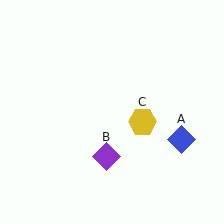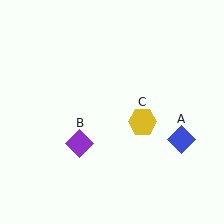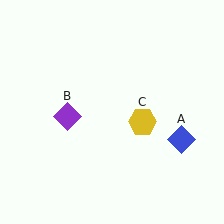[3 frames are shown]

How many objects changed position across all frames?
1 object changed position: purple diamond (object B).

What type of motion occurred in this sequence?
The purple diamond (object B) rotated clockwise around the center of the scene.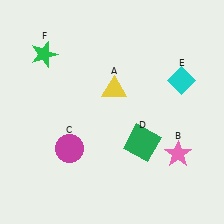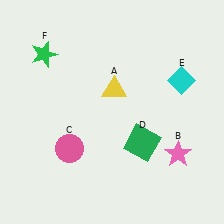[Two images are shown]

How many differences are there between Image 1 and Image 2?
There is 1 difference between the two images.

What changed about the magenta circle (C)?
In Image 1, C is magenta. In Image 2, it changed to pink.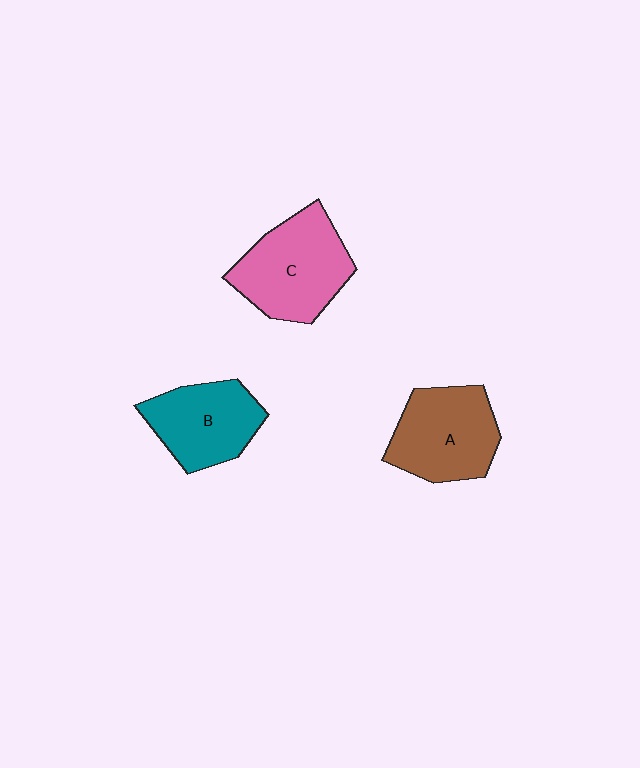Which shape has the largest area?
Shape C (pink).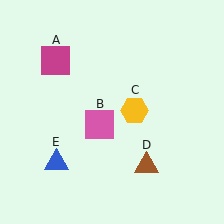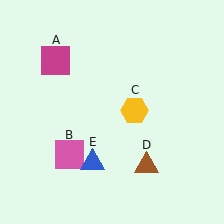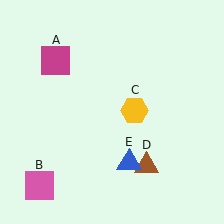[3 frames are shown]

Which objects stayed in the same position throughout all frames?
Magenta square (object A) and yellow hexagon (object C) and brown triangle (object D) remained stationary.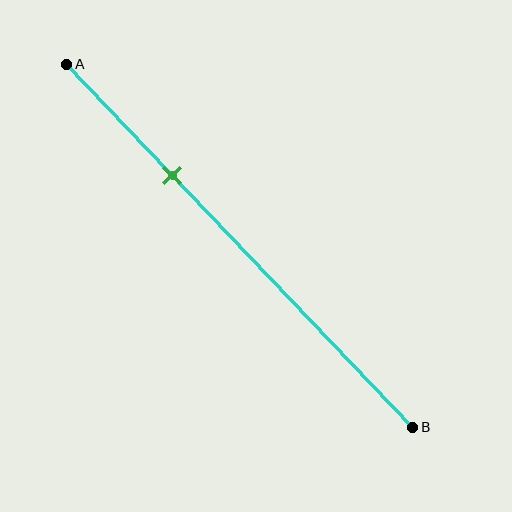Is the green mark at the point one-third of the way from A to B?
Yes, the mark is approximately at the one-third point.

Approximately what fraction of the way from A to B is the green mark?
The green mark is approximately 30% of the way from A to B.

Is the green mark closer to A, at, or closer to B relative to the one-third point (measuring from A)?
The green mark is approximately at the one-third point of segment AB.